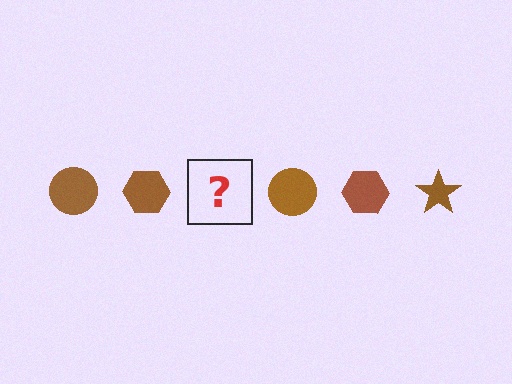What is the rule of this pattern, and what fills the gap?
The rule is that the pattern cycles through circle, hexagon, star shapes in brown. The gap should be filled with a brown star.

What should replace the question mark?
The question mark should be replaced with a brown star.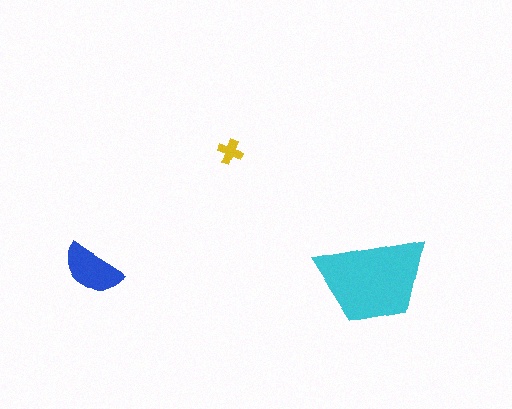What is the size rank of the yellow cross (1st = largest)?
3rd.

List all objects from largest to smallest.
The cyan trapezoid, the blue semicircle, the yellow cross.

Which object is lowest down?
The cyan trapezoid is bottommost.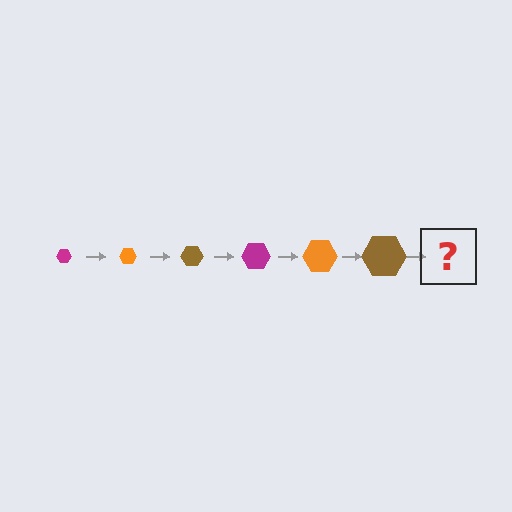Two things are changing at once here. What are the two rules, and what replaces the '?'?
The two rules are that the hexagon grows larger each step and the color cycles through magenta, orange, and brown. The '?' should be a magenta hexagon, larger than the previous one.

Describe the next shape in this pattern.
It should be a magenta hexagon, larger than the previous one.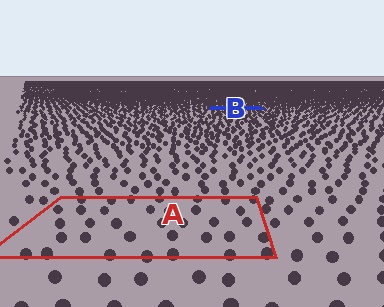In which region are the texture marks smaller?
The texture marks are smaller in region B, because it is farther away.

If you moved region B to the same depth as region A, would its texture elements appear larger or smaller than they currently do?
They would appear larger. At a closer depth, the same texture elements are projected at a bigger on-screen size.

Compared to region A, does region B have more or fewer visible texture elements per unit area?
Region B has more texture elements per unit area — they are packed more densely because it is farther away.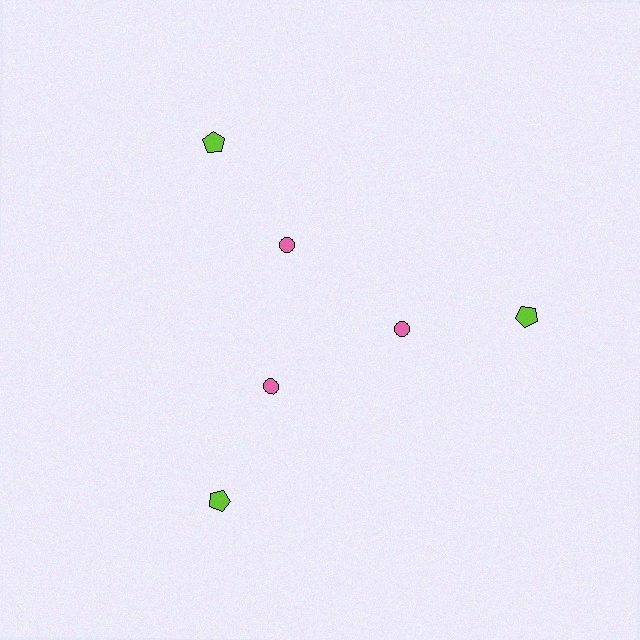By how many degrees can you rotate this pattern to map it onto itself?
The pattern maps onto itself every 120 degrees of rotation.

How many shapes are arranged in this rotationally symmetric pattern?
There are 6 shapes, arranged in 3 groups of 2.